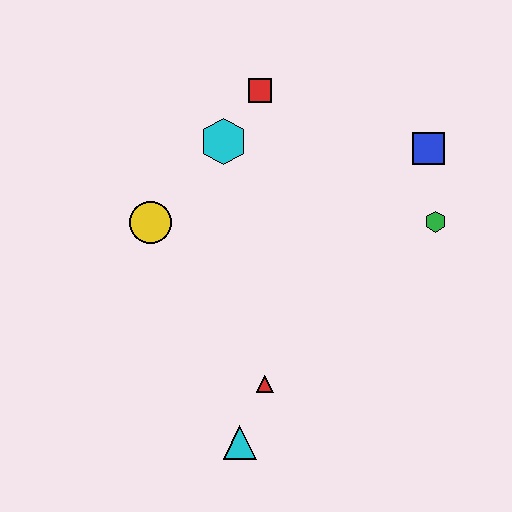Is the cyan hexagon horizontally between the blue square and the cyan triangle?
No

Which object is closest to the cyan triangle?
The red triangle is closest to the cyan triangle.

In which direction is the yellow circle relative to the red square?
The yellow circle is below the red square.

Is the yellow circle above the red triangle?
Yes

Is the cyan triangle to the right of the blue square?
No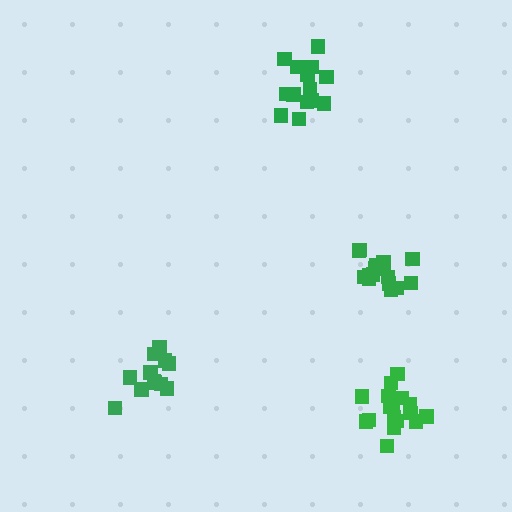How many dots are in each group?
Group 1: 16 dots, Group 2: 13 dots, Group 3: 17 dots, Group 4: 14 dots (60 total).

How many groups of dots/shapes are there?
There are 4 groups.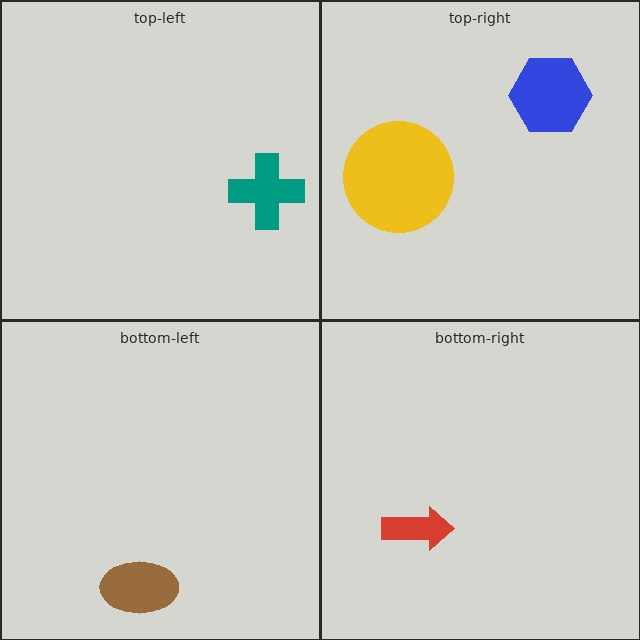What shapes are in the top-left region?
The teal cross.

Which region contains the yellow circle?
The top-right region.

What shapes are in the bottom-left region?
The brown ellipse.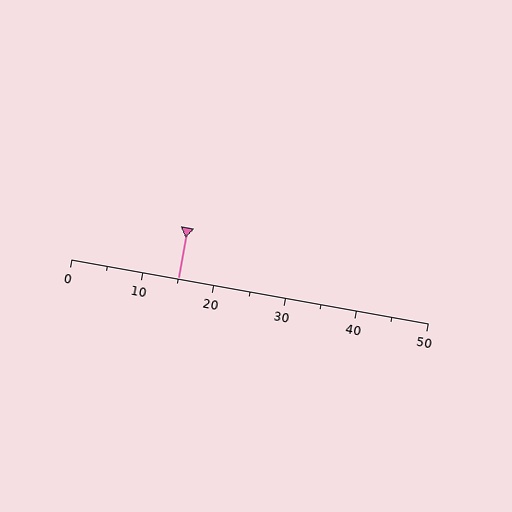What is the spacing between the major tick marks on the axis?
The major ticks are spaced 10 apart.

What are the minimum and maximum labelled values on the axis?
The axis runs from 0 to 50.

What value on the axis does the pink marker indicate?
The marker indicates approximately 15.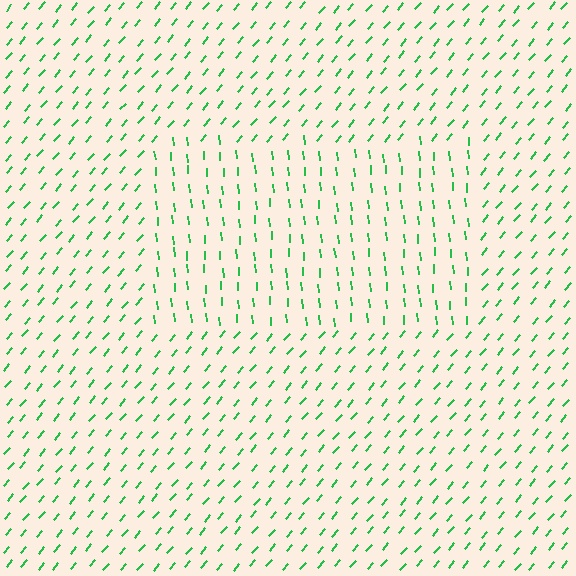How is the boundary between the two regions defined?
The boundary is defined purely by a change in line orientation (approximately 45 degrees difference). All lines are the same color and thickness.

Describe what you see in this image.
The image is filled with small green line segments. A rectangle region in the image has lines oriented differently from the surrounding lines, creating a visible texture boundary.